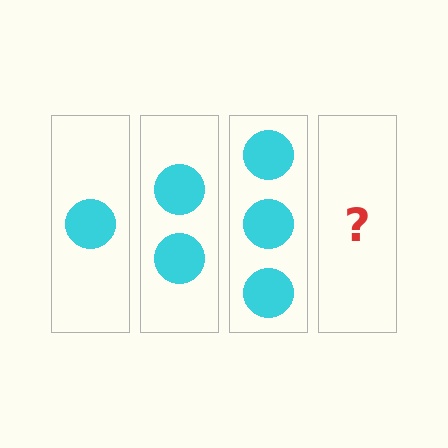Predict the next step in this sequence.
The next step is 4 circles.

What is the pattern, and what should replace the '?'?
The pattern is that each step adds one more circle. The '?' should be 4 circles.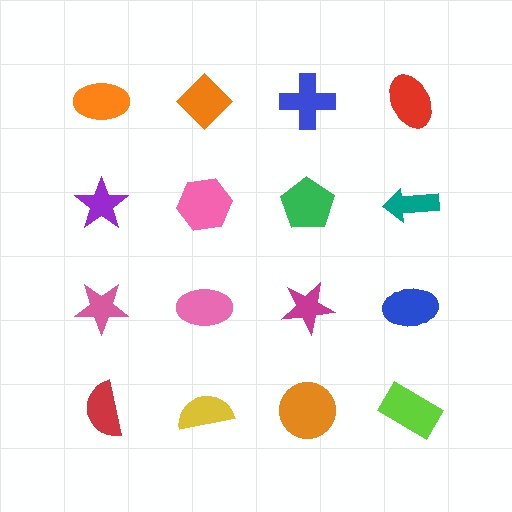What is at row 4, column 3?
An orange circle.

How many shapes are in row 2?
4 shapes.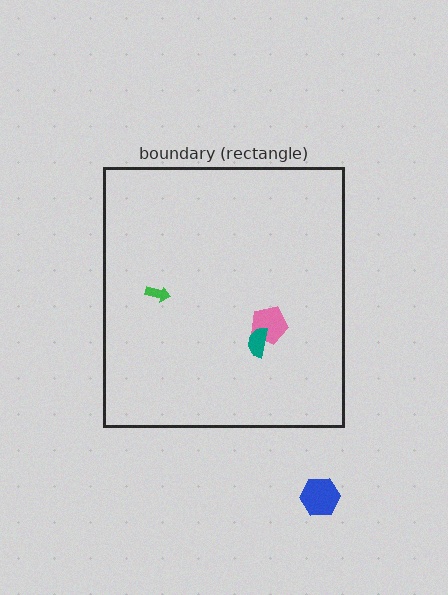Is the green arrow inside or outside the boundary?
Inside.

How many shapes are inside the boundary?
3 inside, 1 outside.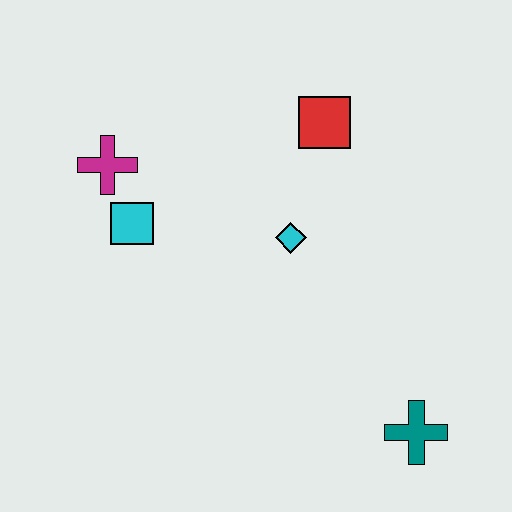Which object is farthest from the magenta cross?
The teal cross is farthest from the magenta cross.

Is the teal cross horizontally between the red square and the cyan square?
No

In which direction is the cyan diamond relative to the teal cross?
The cyan diamond is above the teal cross.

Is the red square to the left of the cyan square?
No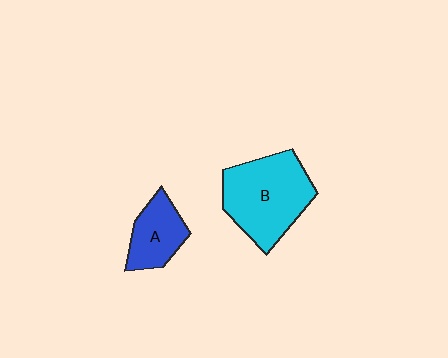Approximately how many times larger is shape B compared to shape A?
Approximately 1.9 times.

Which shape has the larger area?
Shape B (cyan).